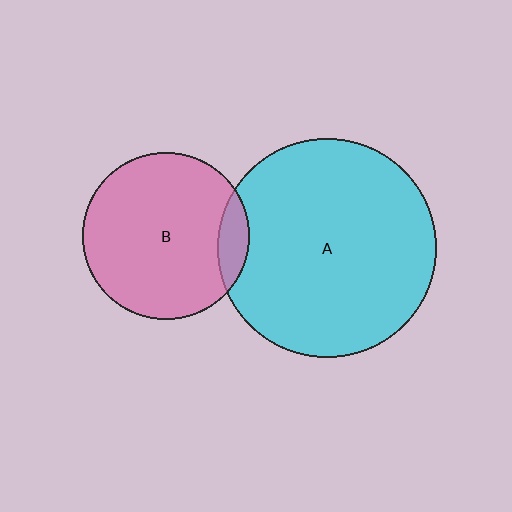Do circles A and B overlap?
Yes.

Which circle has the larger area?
Circle A (cyan).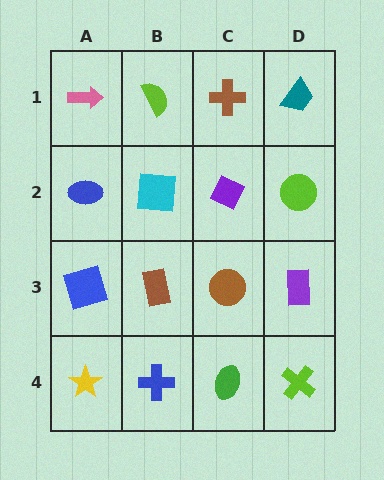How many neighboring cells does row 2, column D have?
3.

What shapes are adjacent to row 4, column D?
A purple rectangle (row 3, column D), a green ellipse (row 4, column C).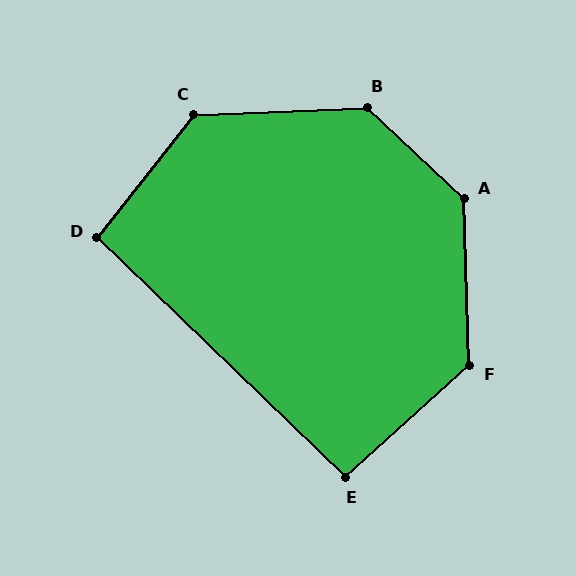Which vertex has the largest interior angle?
A, at approximately 135 degrees.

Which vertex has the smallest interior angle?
E, at approximately 94 degrees.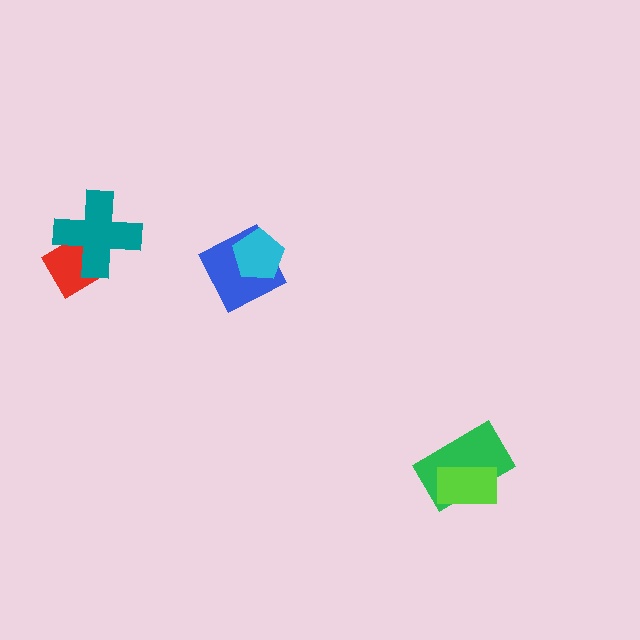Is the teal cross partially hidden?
No, no other shape covers it.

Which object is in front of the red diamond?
The teal cross is in front of the red diamond.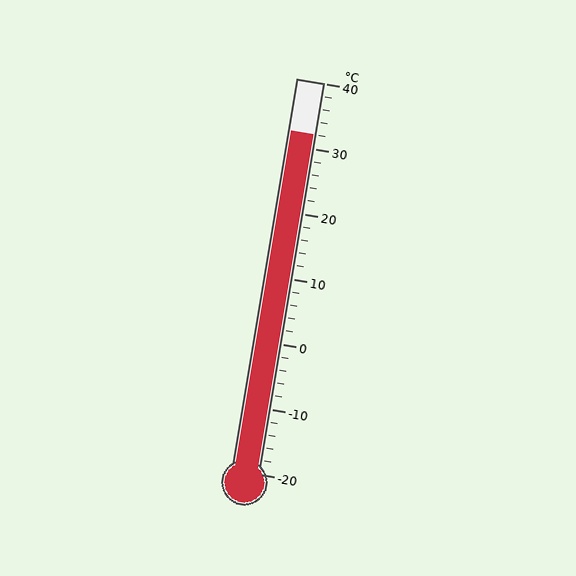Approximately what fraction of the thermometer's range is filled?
The thermometer is filled to approximately 85% of its range.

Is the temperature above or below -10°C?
The temperature is above -10°C.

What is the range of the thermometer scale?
The thermometer scale ranges from -20°C to 40°C.